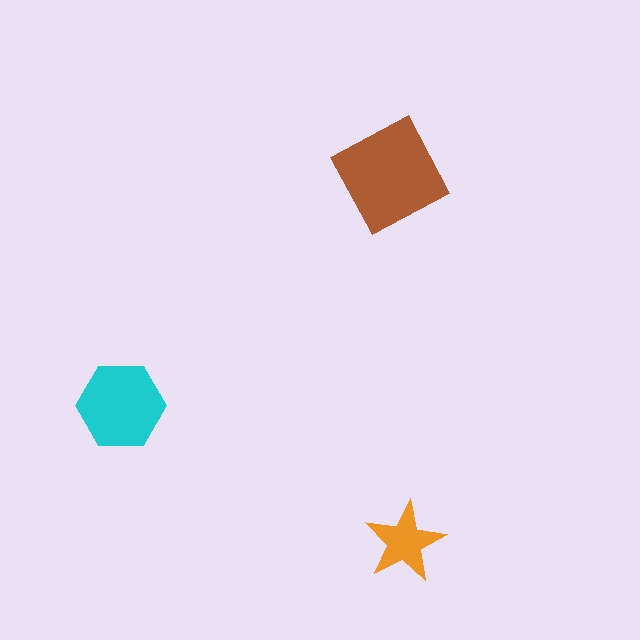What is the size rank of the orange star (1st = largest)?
3rd.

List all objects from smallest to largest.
The orange star, the cyan hexagon, the brown diamond.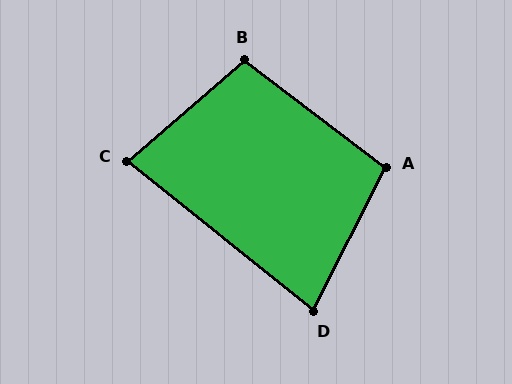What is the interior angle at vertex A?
Approximately 100 degrees (obtuse).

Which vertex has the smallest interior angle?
D, at approximately 78 degrees.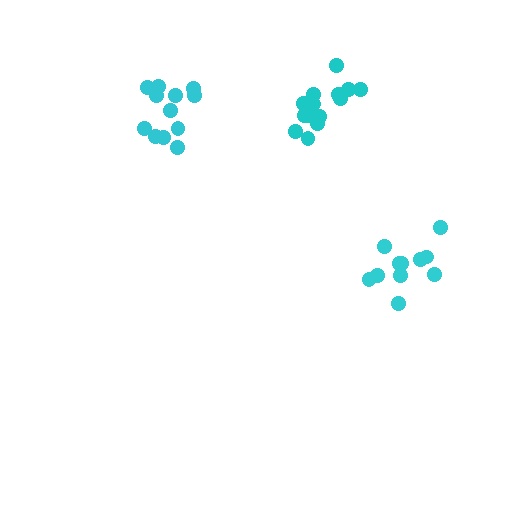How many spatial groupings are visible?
There are 3 spatial groupings.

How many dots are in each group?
Group 1: 11 dots, Group 2: 14 dots, Group 3: 12 dots (37 total).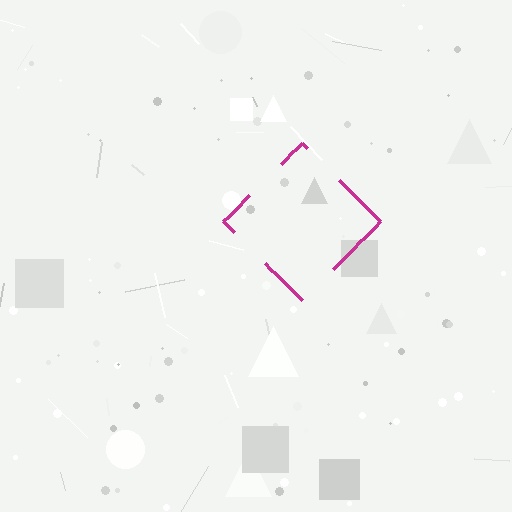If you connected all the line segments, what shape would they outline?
They would outline a diamond.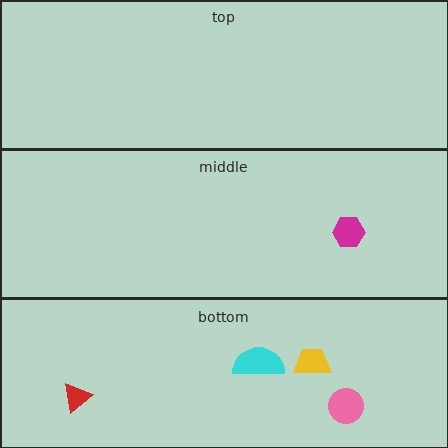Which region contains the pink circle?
The bottom region.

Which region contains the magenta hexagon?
The middle region.